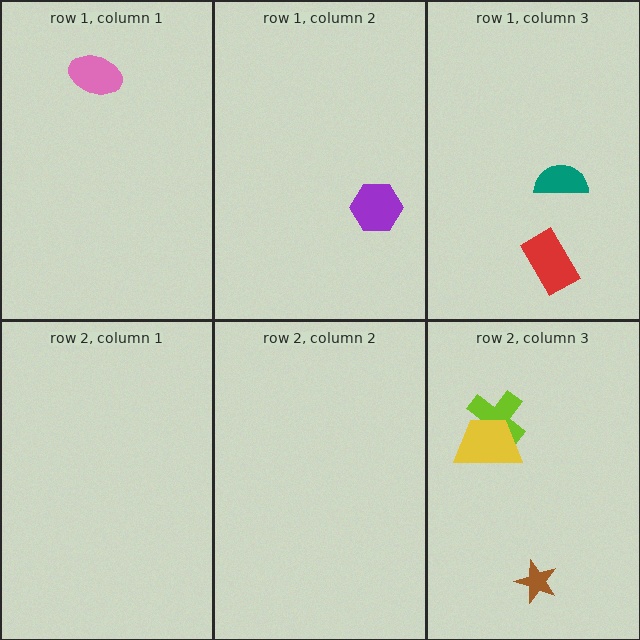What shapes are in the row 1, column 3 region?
The teal semicircle, the red rectangle.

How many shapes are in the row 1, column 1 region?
1.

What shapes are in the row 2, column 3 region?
The lime cross, the yellow trapezoid, the brown star.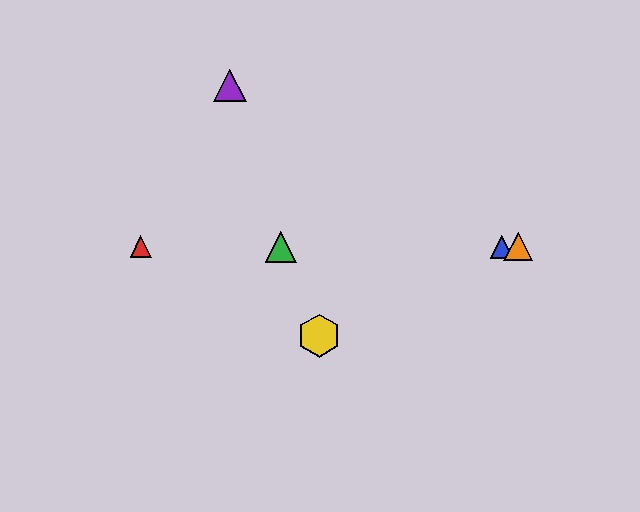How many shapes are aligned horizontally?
4 shapes (the red triangle, the blue triangle, the green triangle, the orange triangle) are aligned horizontally.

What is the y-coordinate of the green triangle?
The green triangle is at y≈247.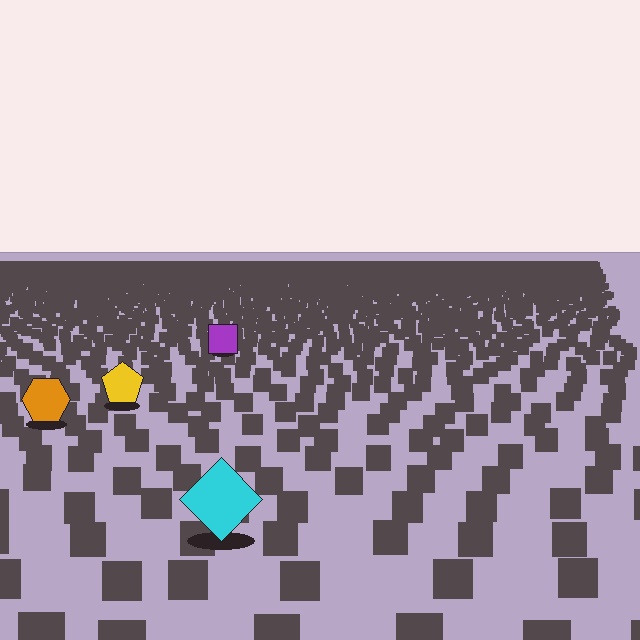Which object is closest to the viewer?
The cyan diamond is closest. The texture marks near it are larger and more spread out.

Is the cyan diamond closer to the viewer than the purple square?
Yes. The cyan diamond is closer — you can tell from the texture gradient: the ground texture is coarser near it.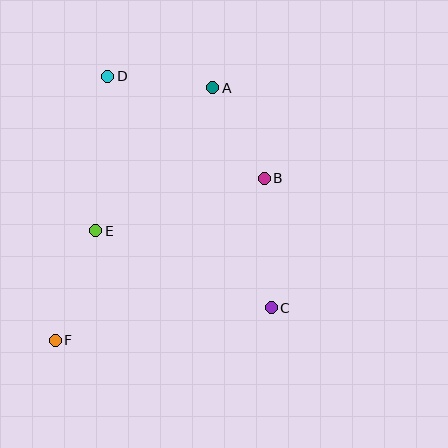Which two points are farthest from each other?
Points A and F are farthest from each other.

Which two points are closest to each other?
Points A and B are closest to each other.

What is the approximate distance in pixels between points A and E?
The distance between A and E is approximately 185 pixels.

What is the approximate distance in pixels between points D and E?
The distance between D and E is approximately 155 pixels.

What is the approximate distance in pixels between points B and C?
The distance between B and C is approximately 129 pixels.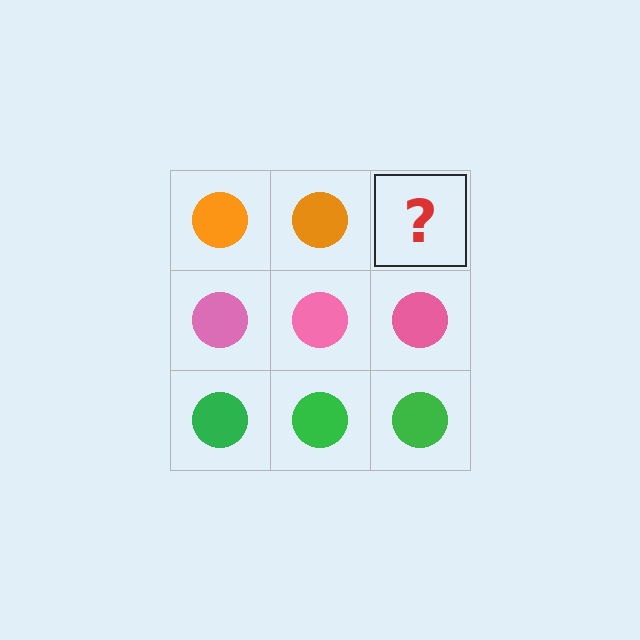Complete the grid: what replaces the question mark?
The question mark should be replaced with an orange circle.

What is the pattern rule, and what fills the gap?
The rule is that each row has a consistent color. The gap should be filled with an orange circle.